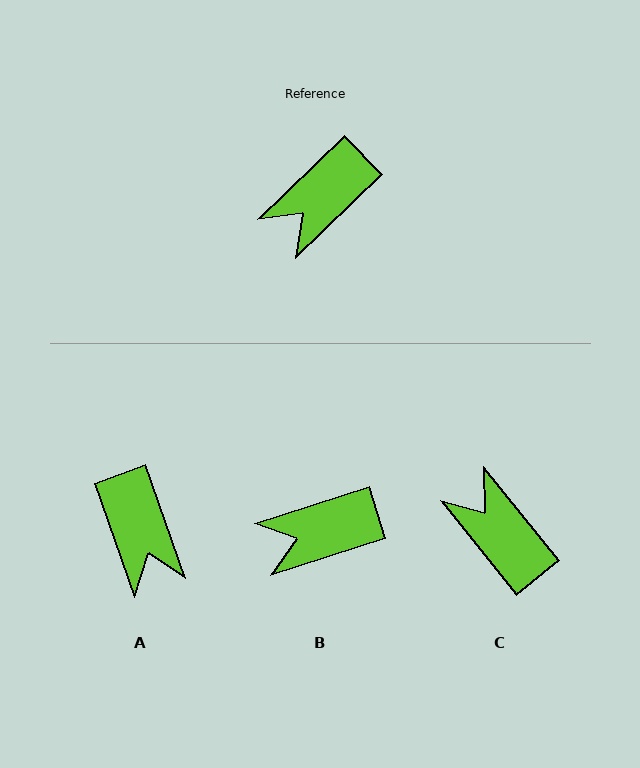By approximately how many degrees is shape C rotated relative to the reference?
Approximately 96 degrees clockwise.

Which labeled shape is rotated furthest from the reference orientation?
C, about 96 degrees away.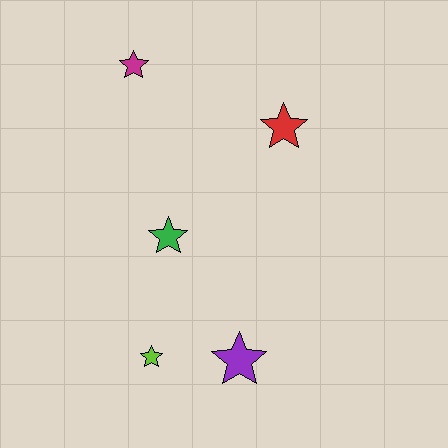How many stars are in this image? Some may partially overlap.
There are 5 stars.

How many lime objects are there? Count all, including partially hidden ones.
There is 1 lime object.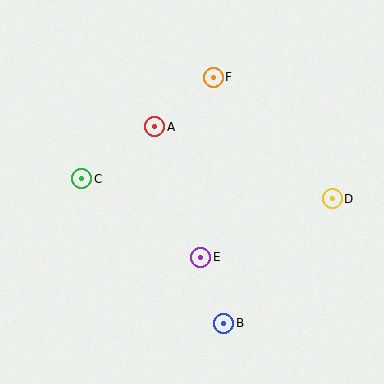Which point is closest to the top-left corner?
Point C is closest to the top-left corner.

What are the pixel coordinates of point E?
Point E is at (201, 257).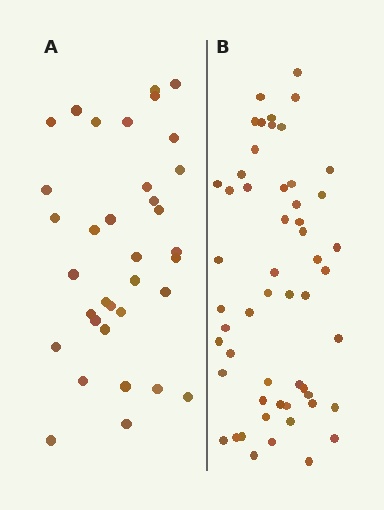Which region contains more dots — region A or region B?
Region B (the right region) has more dots.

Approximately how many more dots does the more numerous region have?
Region B has approximately 20 more dots than region A.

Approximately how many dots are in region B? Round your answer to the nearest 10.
About 50 dots. (The exact count is 54, which rounds to 50.)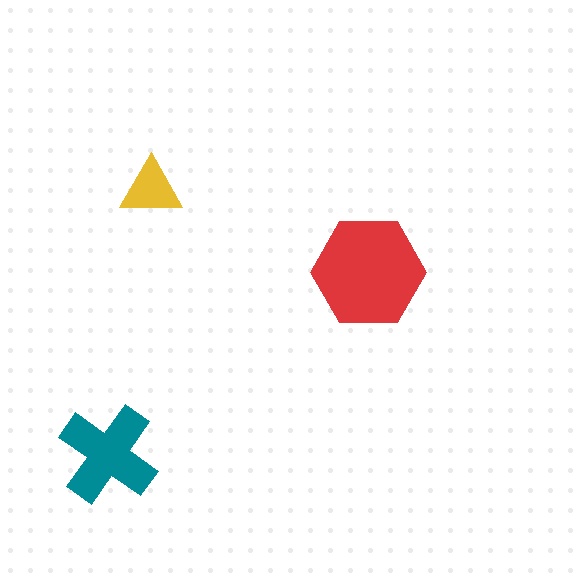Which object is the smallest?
The yellow triangle.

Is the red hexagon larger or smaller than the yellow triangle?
Larger.